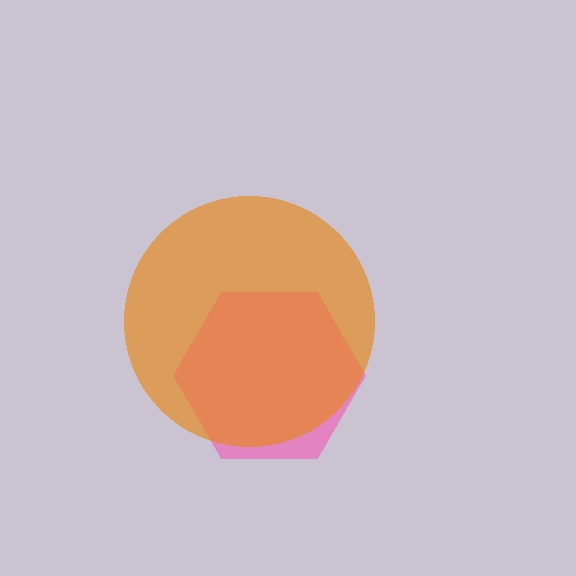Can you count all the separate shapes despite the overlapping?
Yes, there are 2 separate shapes.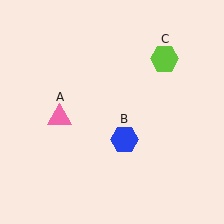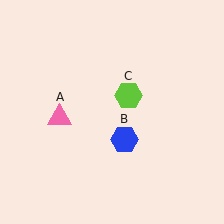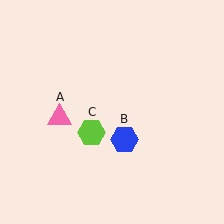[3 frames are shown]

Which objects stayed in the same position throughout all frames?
Pink triangle (object A) and blue hexagon (object B) remained stationary.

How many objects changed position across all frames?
1 object changed position: lime hexagon (object C).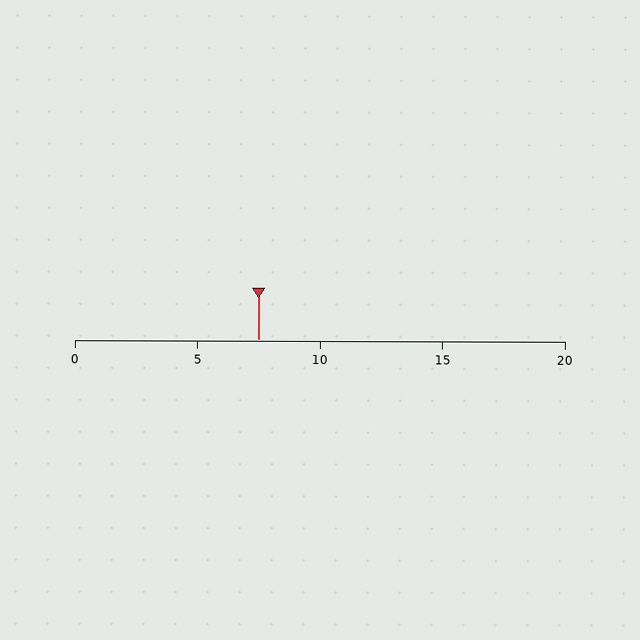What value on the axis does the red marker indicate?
The marker indicates approximately 7.5.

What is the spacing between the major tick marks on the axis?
The major ticks are spaced 5 apart.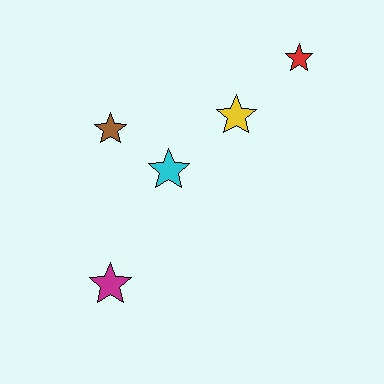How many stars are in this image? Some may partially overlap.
There are 5 stars.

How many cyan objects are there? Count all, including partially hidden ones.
There is 1 cyan object.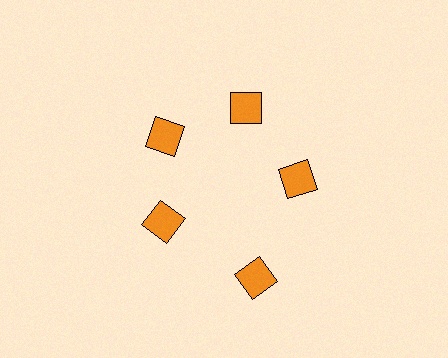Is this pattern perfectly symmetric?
No. The 5 orange diamonds are arranged in a ring, but one element near the 5 o'clock position is pushed outward from the center, breaking the 5-fold rotational symmetry.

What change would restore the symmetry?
The symmetry would be restored by moving it inward, back onto the ring so that all 5 diamonds sit at equal angles and equal distance from the center.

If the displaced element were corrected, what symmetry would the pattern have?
It would have 5-fold rotational symmetry — the pattern would map onto itself every 72 degrees.